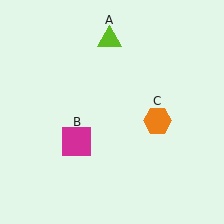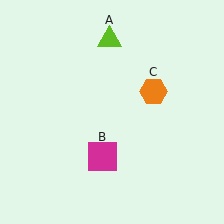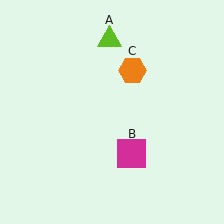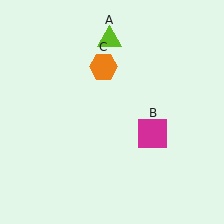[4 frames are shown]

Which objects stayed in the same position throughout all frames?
Lime triangle (object A) remained stationary.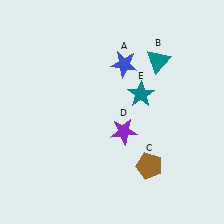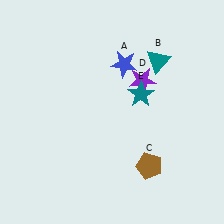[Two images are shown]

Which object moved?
The purple star (D) moved up.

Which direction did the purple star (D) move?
The purple star (D) moved up.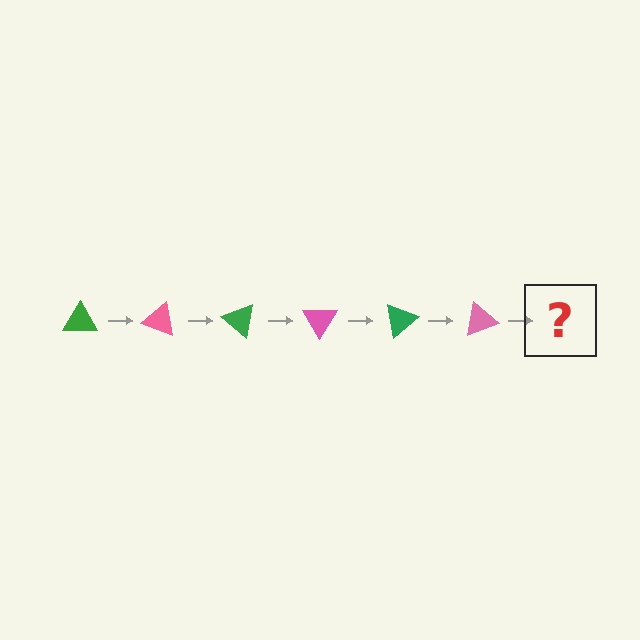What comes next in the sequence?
The next element should be a green triangle, rotated 120 degrees from the start.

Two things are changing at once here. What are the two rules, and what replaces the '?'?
The two rules are that it rotates 20 degrees each step and the color cycles through green and pink. The '?' should be a green triangle, rotated 120 degrees from the start.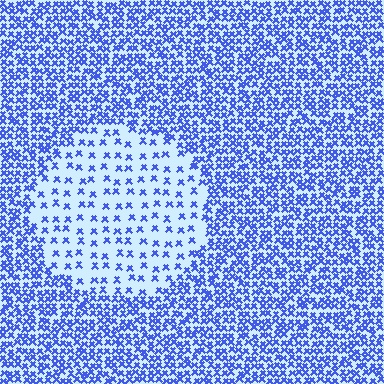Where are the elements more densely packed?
The elements are more densely packed outside the circle boundary.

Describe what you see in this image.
The image contains small blue elements arranged at two different densities. A circle-shaped region is visible where the elements are less densely packed than the surrounding area.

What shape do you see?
I see a circle.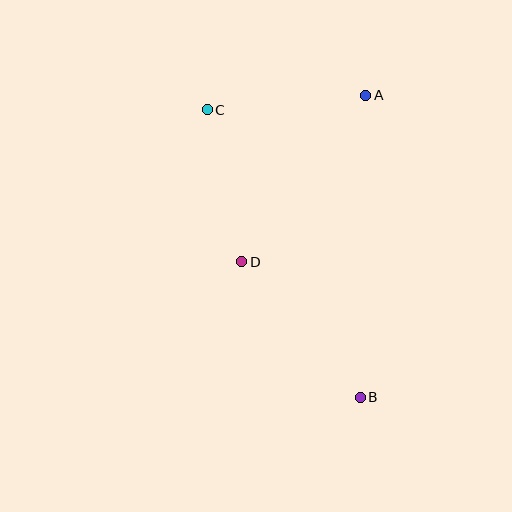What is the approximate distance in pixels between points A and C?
The distance between A and C is approximately 159 pixels.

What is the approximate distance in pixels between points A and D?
The distance between A and D is approximately 208 pixels.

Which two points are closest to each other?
Points C and D are closest to each other.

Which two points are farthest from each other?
Points B and C are farthest from each other.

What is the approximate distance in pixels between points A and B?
The distance between A and B is approximately 302 pixels.